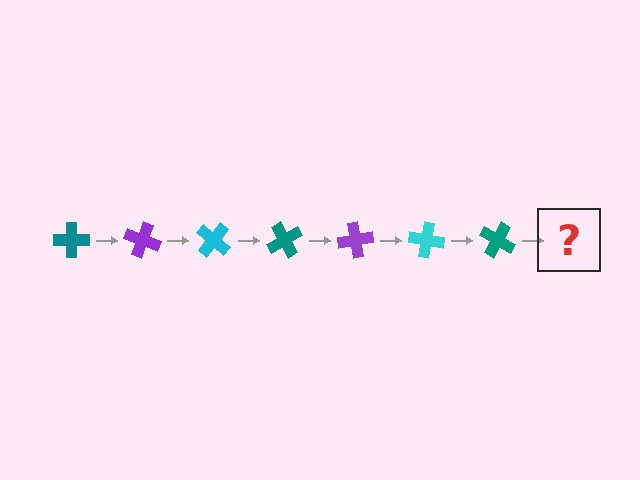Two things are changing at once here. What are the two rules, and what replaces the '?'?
The two rules are that it rotates 20 degrees each step and the color cycles through teal, purple, and cyan. The '?' should be a purple cross, rotated 140 degrees from the start.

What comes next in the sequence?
The next element should be a purple cross, rotated 140 degrees from the start.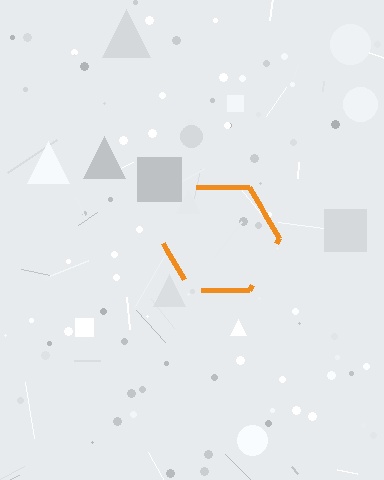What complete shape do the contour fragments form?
The contour fragments form a hexagon.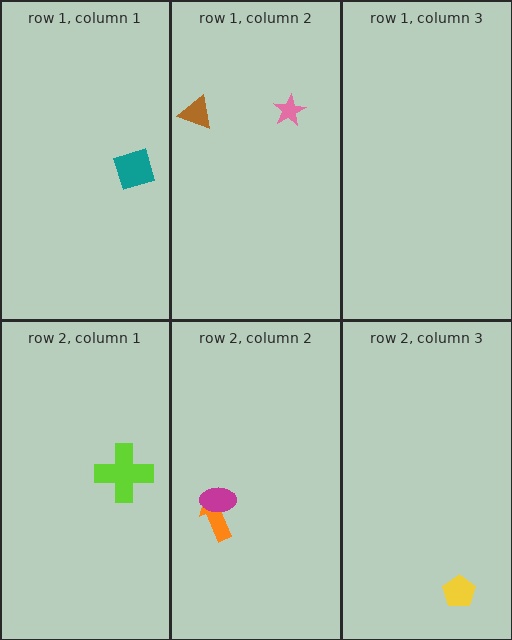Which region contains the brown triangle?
The row 1, column 2 region.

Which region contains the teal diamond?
The row 1, column 1 region.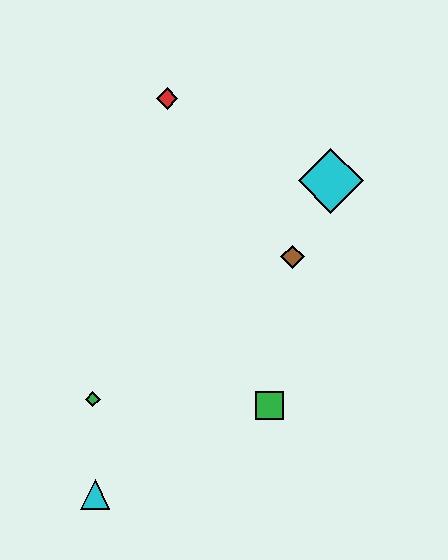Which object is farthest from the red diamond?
The cyan triangle is farthest from the red diamond.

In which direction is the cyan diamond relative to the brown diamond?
The cyan diamond is above the brown diamond.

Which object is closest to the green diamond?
The cyan triangle is closest to the green diamond.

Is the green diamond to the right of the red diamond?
No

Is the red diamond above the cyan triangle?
Yes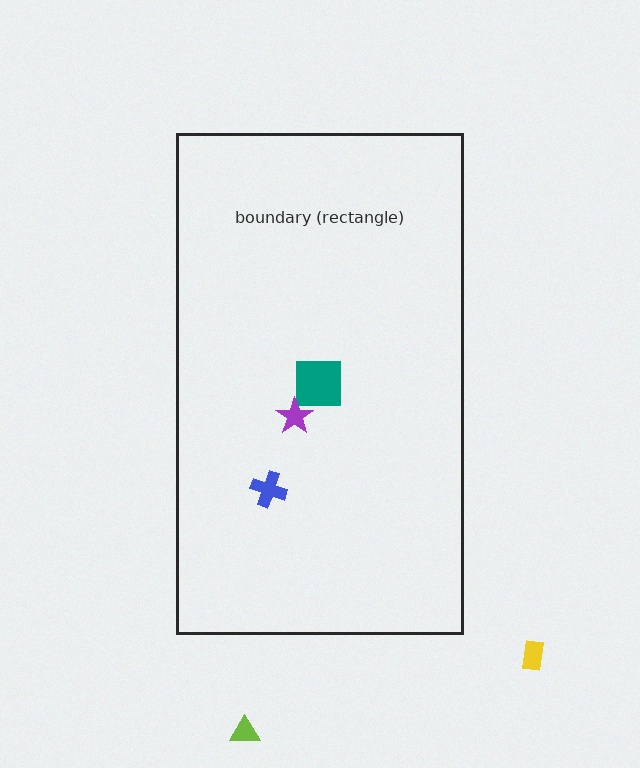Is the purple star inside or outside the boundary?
Inside.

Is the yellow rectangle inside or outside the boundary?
Outside.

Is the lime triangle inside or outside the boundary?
Outside.